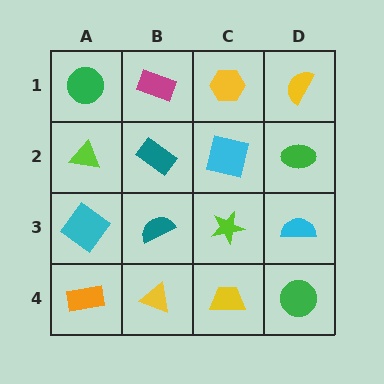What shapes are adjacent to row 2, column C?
A yellow hexagon (row 1, column C), a lime star (row 3, column C), a teal rectangle (row 2, column B), a green ellipse (row 2, column D).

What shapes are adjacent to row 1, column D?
A green ellipse (row 2, column D), a yellow hexagon (row 1, column C).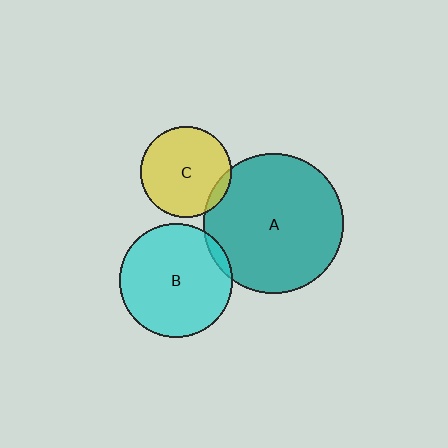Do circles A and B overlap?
Yes.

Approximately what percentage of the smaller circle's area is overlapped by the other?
Approximately 5%.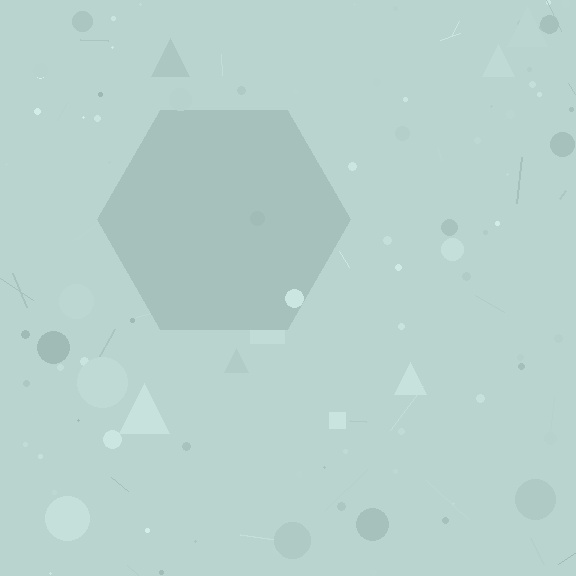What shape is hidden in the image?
A hexagon is hidden in the image.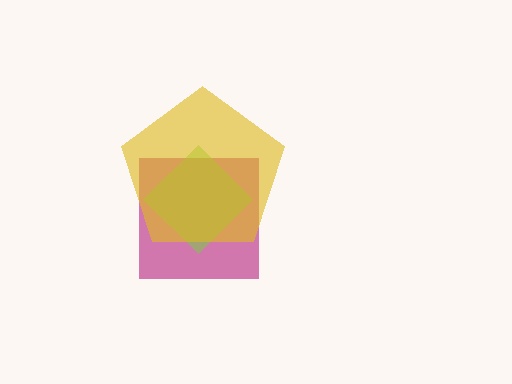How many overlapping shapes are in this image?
There are 3 overlapping shapes in the image.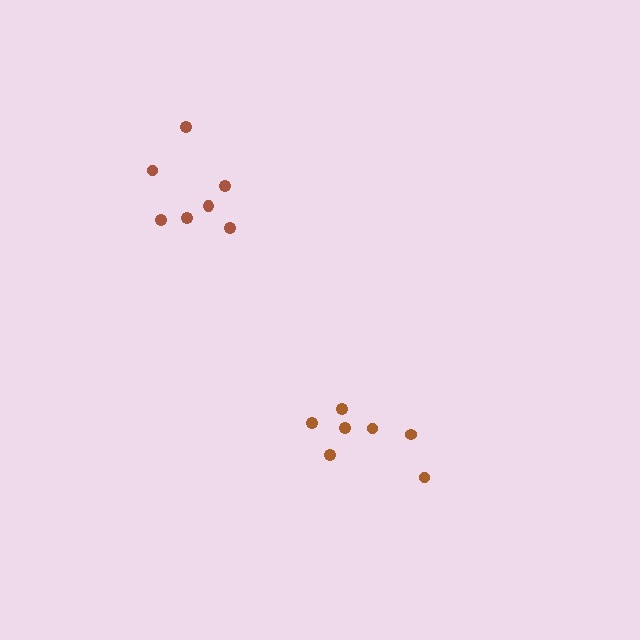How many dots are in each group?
Group 1: 7 dots, Group 2: 7 dots (14 total).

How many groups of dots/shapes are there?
There are 2 groups.